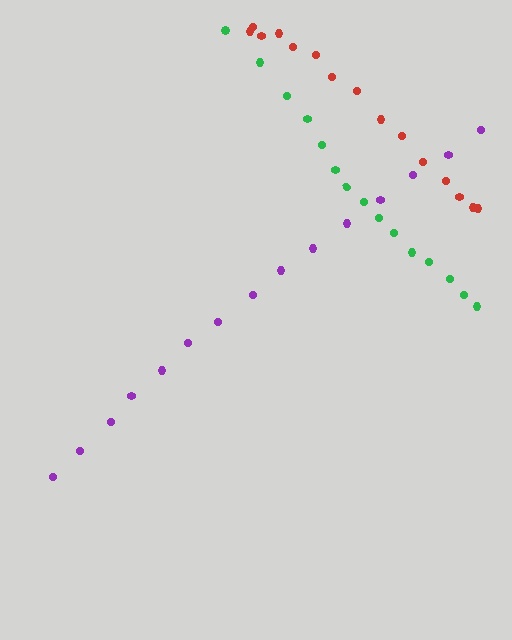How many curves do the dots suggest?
There are 3 distinct paths.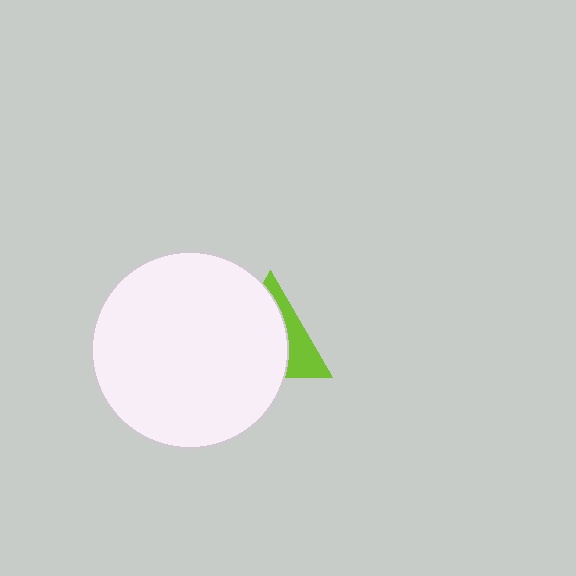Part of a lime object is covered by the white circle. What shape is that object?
It is a triangle.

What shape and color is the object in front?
The object in front is a white circle.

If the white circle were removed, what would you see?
You would see the complete lime triangle.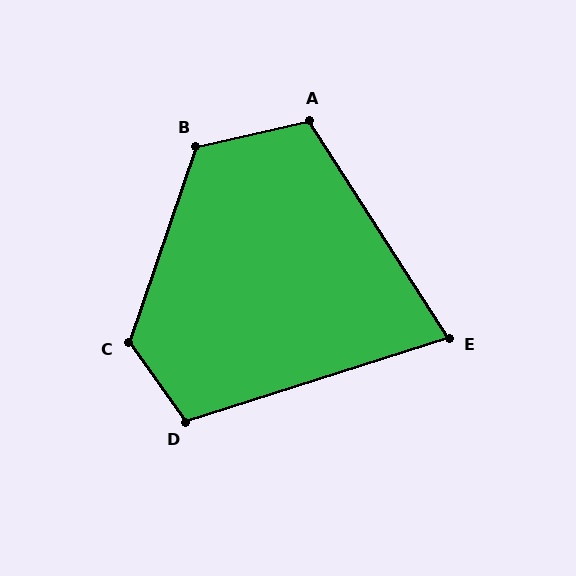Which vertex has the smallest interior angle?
E, at approximately 75 degrees.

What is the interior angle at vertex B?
Approximately 122 degrees (obtuse).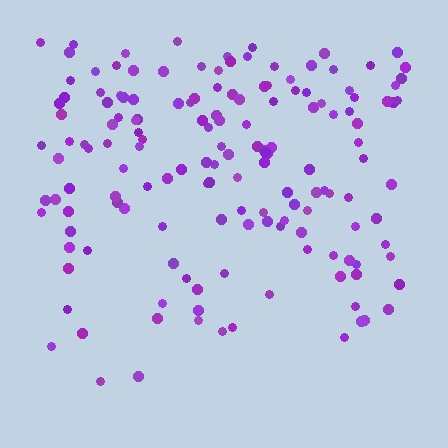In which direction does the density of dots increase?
From bottom to top, with the top side densest.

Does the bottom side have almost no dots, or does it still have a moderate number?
Still a moderate number, just noticeably fewer than the top.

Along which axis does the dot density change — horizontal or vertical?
Vertical.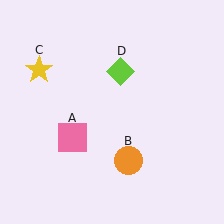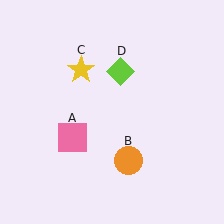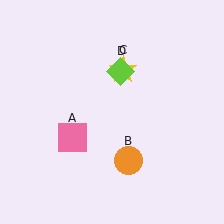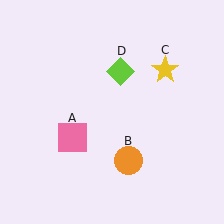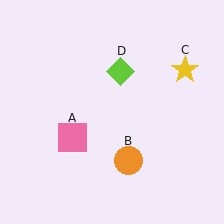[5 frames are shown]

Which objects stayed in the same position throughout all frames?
Pink square (object A) and orange circle (object B) and lime diamond (object D) remained stationary.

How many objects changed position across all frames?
1 object changed position: yellow star (object C).